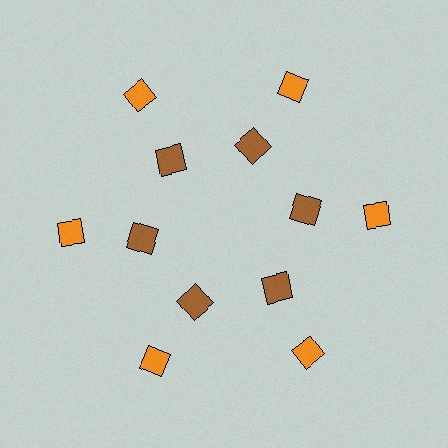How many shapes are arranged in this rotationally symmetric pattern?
There are 12 shapes, arranged in 6 groups of 2.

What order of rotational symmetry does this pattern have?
This pattern has 6-fold rotational symmetry.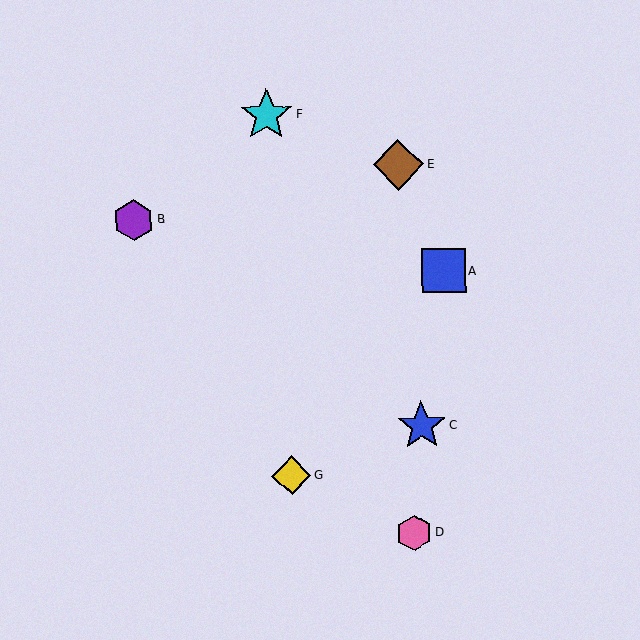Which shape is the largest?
The cyan star (labeled F) is the largest.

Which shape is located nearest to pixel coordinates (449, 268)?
The blue square (labeled A) at (444, 271) is nearest to that location.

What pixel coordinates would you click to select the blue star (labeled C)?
Click at (421, 426) to select the blue star C.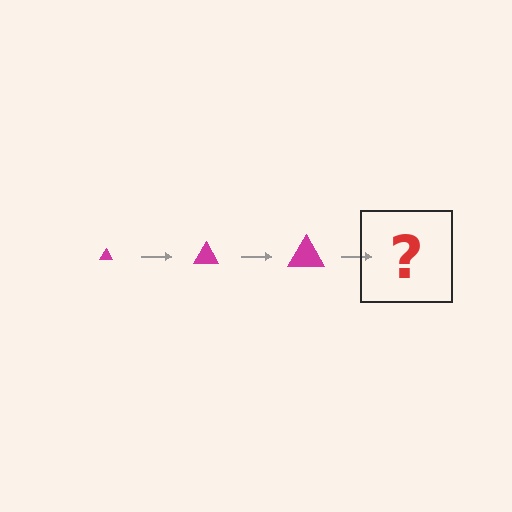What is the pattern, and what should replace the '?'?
The pattern is that the triangle gets progressively larger each step. The '?' should be a magenta triangle, larger than the previous one.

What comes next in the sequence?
The next element should be a magenta triangle, larger than the previous one.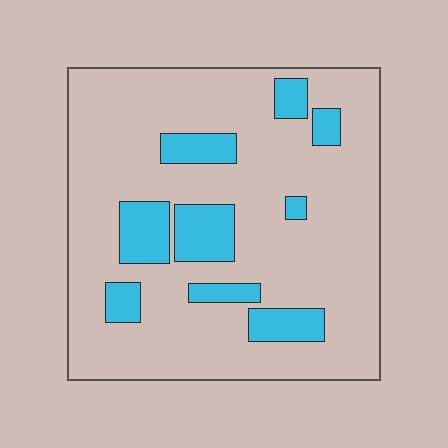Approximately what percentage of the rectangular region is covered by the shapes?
Approximately 20%.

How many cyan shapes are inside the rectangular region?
9.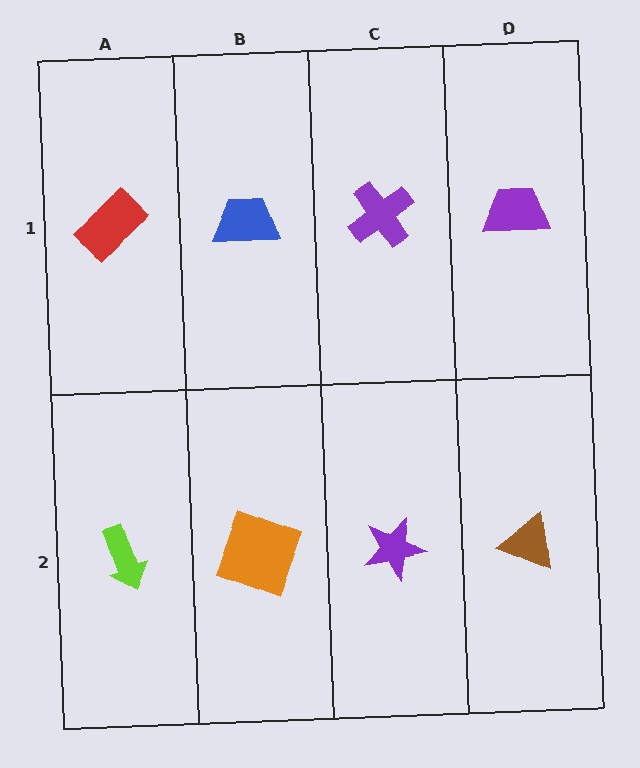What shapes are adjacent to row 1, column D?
A brown triangle (row 2, column D), a purple cross (row 1, column C).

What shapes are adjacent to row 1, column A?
A lime arrow (row 2, column A), a blue trapezoid (row 1, column B).